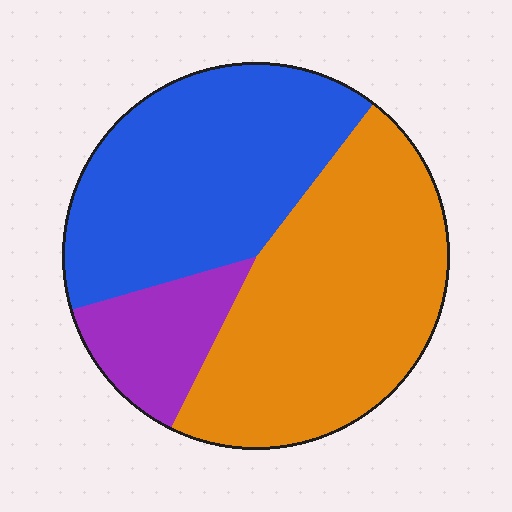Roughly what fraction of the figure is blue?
Blue covers about 40% of the figure.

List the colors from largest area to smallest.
From largest to smallest: orange, blue, purple.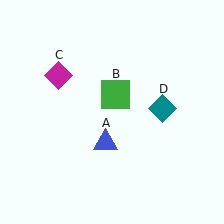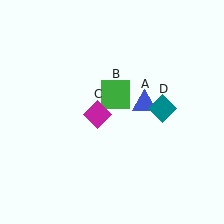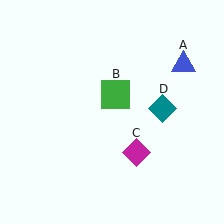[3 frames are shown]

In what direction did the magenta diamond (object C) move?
The magenta diamond (object C) moved down and to the right.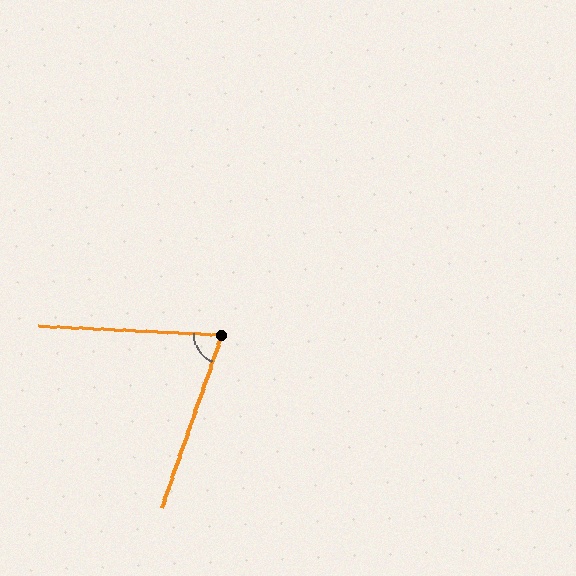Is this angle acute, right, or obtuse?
It is acute.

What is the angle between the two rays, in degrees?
Approximately 73 degrees.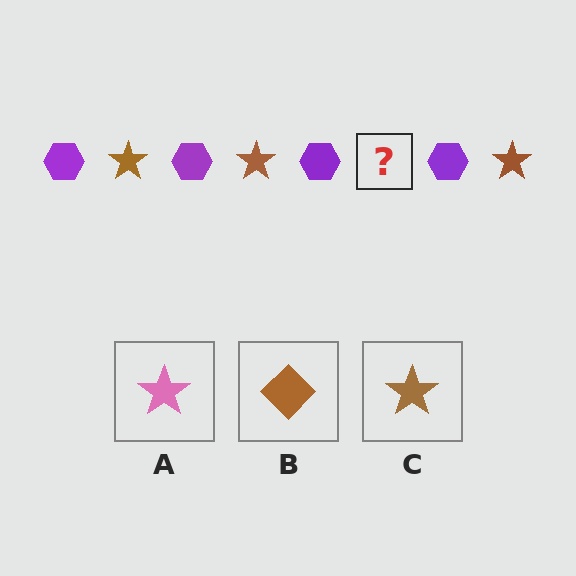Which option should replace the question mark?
Option C.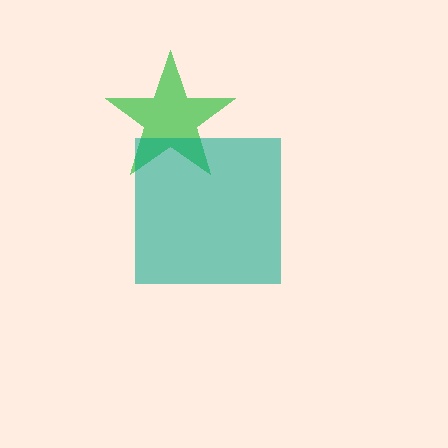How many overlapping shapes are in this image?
There are 2 overlapping shapes in the image.